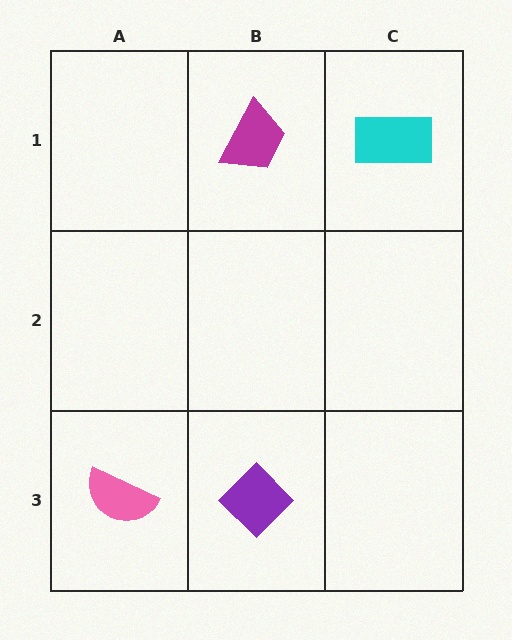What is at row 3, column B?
A purple diamond.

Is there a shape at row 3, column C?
No, that cell is empty.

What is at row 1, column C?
A cyan rectangle.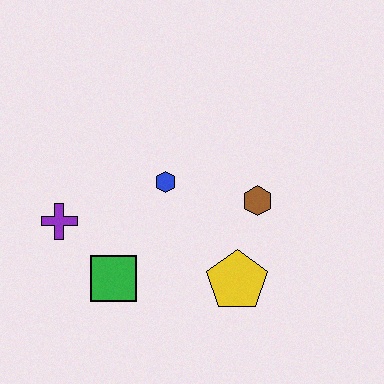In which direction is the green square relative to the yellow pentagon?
The green square is to the left of the yellow pentagon.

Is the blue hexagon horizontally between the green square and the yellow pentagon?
Yes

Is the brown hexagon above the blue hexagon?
No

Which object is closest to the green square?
The purple cross is closest to the green square.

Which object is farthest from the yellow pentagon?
The purple cross is farthest from the yellow pentagon.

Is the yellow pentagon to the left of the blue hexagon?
No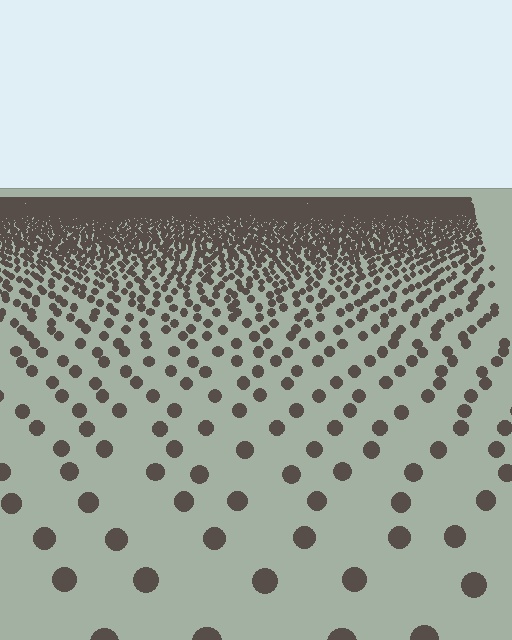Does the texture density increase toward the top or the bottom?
Density increases toward the top.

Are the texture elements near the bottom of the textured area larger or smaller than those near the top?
Larger. Near the bottom, elements are closer to the viewer and appear at a bigger on-screen size.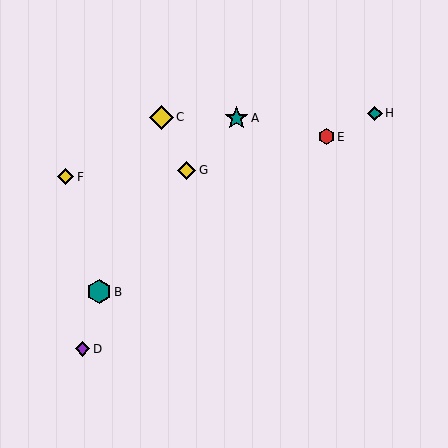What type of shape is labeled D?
Shape D is a purple diamond.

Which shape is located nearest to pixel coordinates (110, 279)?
The teal hexagon (labeled B) at (99, 292) is nearest to that location.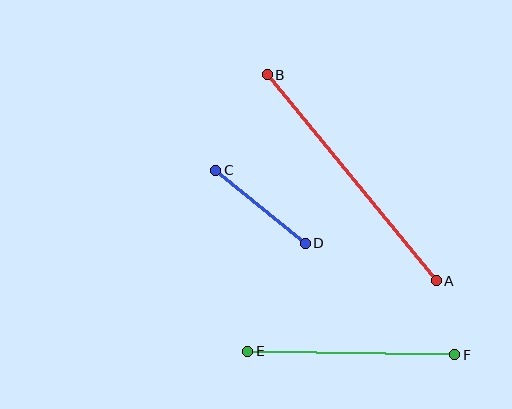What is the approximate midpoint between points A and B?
The midpoint is at approximately (352, 178) pixels.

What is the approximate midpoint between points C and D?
The midpoint is at approximately (260, 207) pixels.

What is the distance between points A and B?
The distance is approximately 266 pixels.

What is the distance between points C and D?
The distance is approximately 115 pixels.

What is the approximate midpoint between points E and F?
The midpoint is at approximately (351, 353) pixels.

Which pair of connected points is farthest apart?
Points A and B are farthest apart.